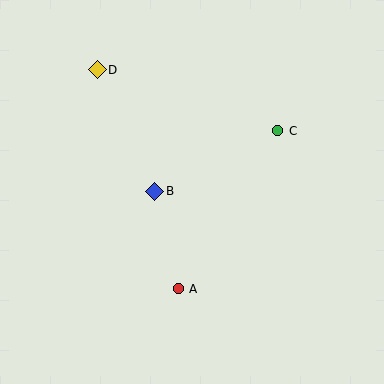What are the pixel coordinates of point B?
Point B is at (155, 191).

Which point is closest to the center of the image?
Point B at (155, 191) is closest to the center.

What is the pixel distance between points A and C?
The distance between A and C is 187 pixels.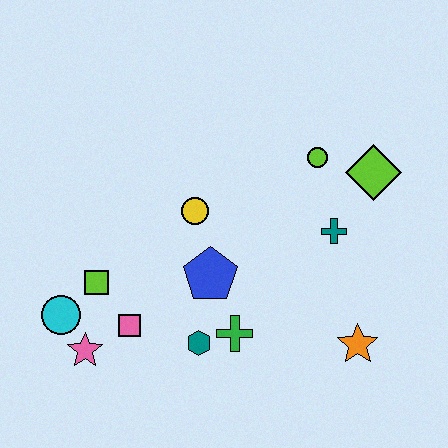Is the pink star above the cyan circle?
No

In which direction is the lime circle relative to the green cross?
The lime circle is above the green cross.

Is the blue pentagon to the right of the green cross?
No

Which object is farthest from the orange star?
The cyan circle is farthest from the orange star.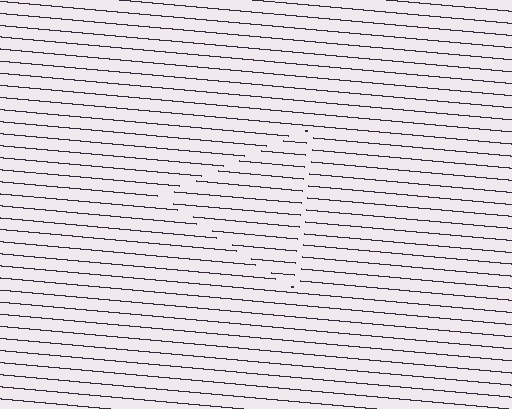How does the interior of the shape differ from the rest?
The interior of the shape contains the same grating, shifted by half a period — the contour is defined by the phase discontinuity where line-ends from the inner and outer gratings abut.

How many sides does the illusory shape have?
3 sides — the line-ends trace a triangle.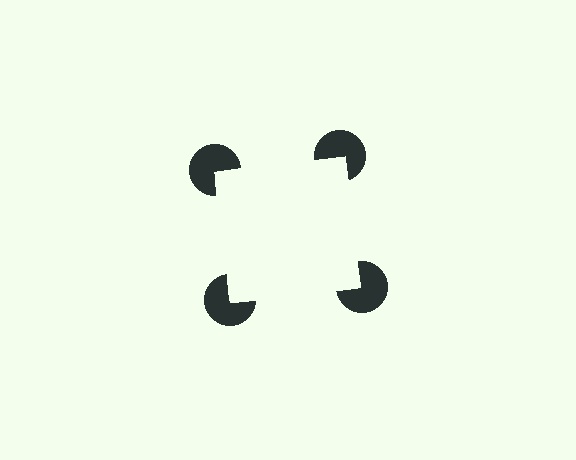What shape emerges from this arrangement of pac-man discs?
An illusory square — its edges are inferred from the aligned wedge cuts in the pac-man discs, not physically drawn.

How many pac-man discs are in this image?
There are 4 — one at each vertex of the illusory square.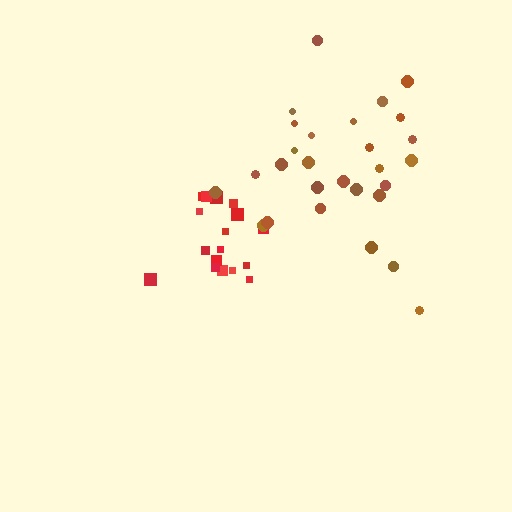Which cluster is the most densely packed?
Red.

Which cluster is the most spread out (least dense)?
Brown.